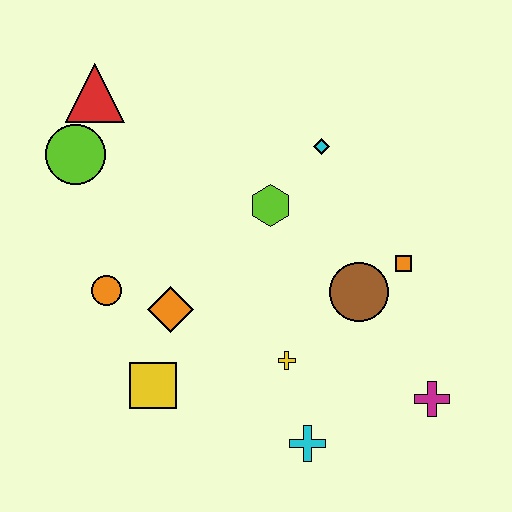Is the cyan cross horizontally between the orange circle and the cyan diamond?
Yes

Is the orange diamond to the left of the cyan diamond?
Yes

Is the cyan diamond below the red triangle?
Yes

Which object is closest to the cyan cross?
The yellow cross is closest to the cyan cross.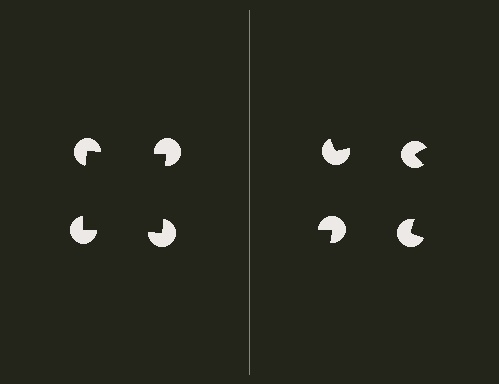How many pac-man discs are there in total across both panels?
8 — 4 on each side.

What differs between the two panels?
The pac-man discs are positioned identically on both sides; only the wedge orientations differ. On the left they align to a square; on the right they are misaligned.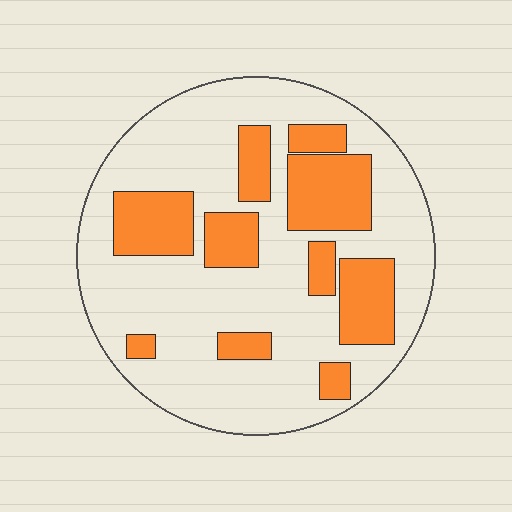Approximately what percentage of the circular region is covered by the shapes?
Approximately 30%.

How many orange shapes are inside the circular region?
10.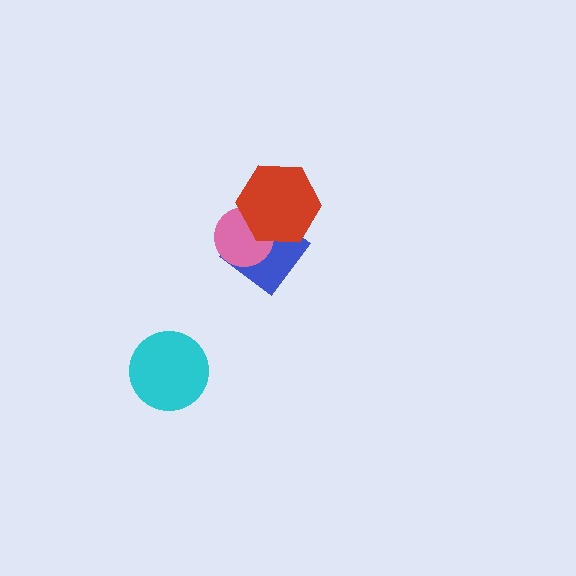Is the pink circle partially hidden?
Yes, it is partially covered by another shape.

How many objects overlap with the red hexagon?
2 objects overlap with the red hexagon.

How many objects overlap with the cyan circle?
0 objects overlap with the cyan circle.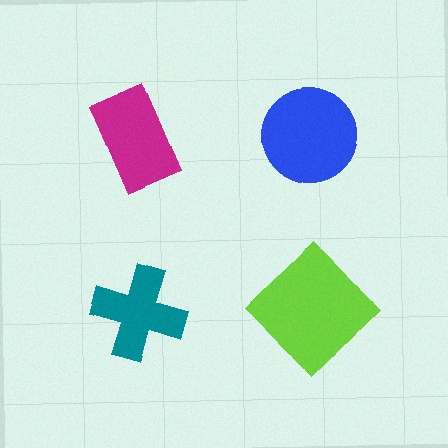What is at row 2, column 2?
A lime diamond.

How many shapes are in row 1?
2 shapes.